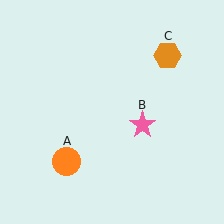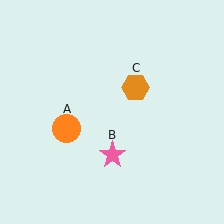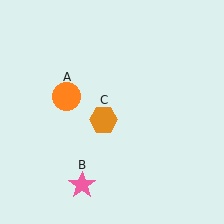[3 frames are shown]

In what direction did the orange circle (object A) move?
The orange circle (object A) moved up.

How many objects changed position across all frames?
3 objects changed position: orange circle (object A), pink star (object B), orange hexagon (object C).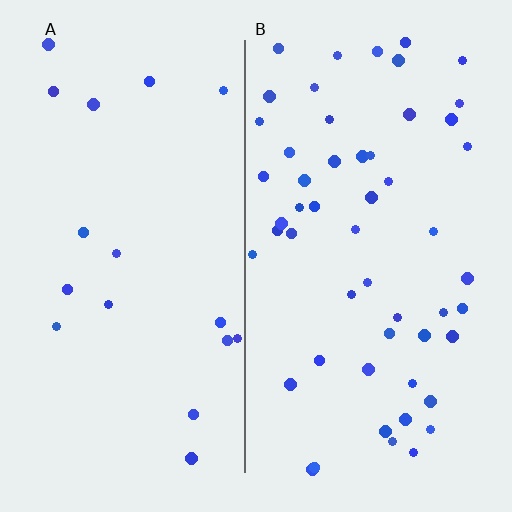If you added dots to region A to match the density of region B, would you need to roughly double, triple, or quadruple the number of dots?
Approximately triple.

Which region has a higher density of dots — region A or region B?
B (the right).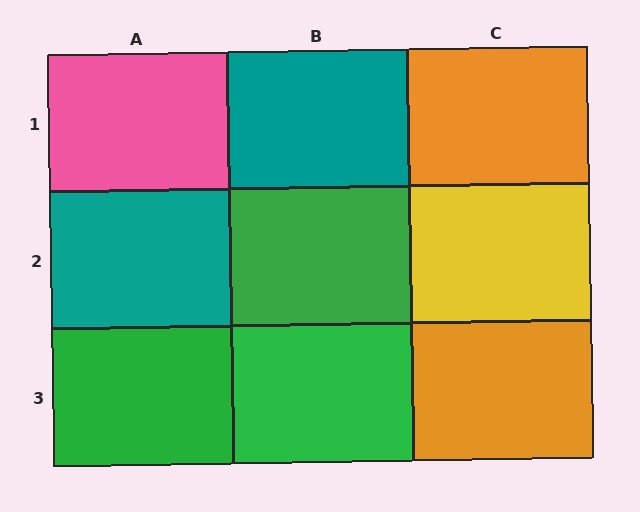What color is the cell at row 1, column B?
Teal.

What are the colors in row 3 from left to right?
Green, green, orange.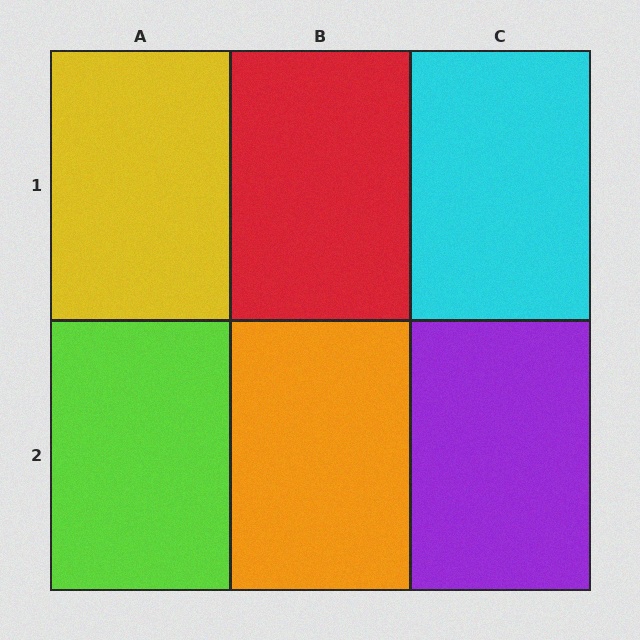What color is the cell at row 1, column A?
Yellow.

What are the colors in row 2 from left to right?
Lime, orange, purple.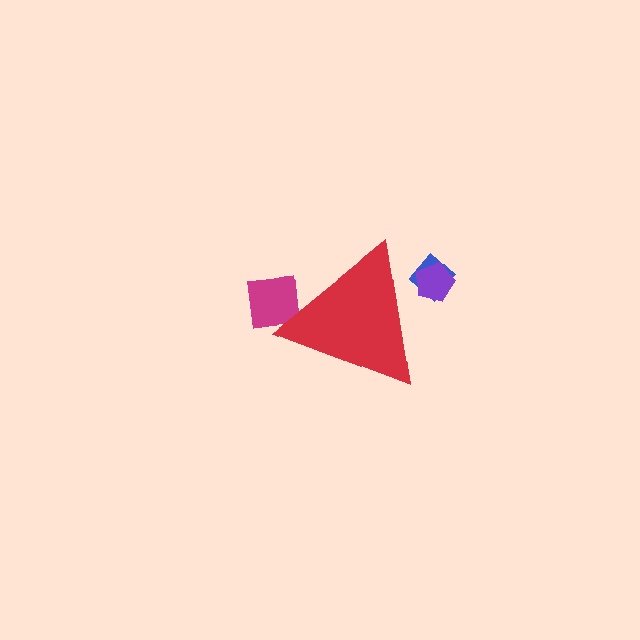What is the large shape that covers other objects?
A red triangle.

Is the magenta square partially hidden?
Yes, the magenta square is partially hidden behind the red triangle.